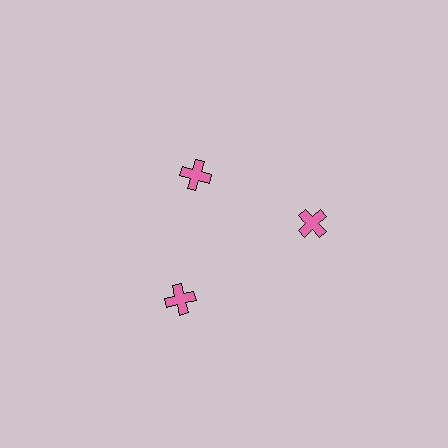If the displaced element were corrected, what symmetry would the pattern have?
It would have 3-fold rotational symmetry — the pattern would map onto itself every 120 degrees.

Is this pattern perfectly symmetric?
No. The 3 pink crosses are arranged in a ring, but one element near the 11 o'clock position is pulled inward toward the center, breaking the 3-fold rotational symmetry.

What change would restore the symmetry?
The symmetry would be restored by moving it outward, back onto the ring so that all 3 crosses sit at equal angles and equal distance from the center.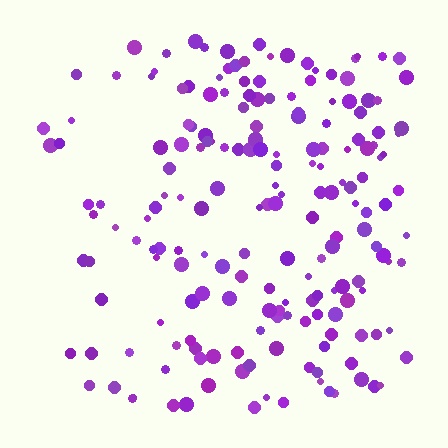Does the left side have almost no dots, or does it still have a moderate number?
Still a moderate number, just noticeably fewer than the right.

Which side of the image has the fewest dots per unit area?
The left.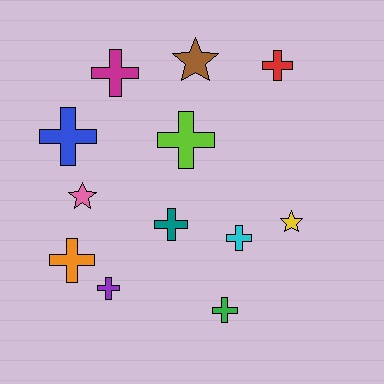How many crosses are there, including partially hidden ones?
There are 9 crosses.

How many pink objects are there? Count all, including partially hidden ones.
There is 1 pink object.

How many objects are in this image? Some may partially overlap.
There are 12 objects.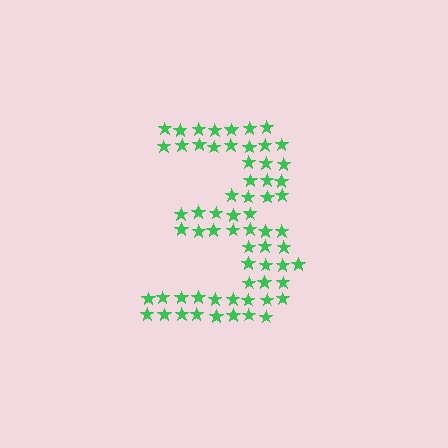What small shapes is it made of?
It is made of small stars.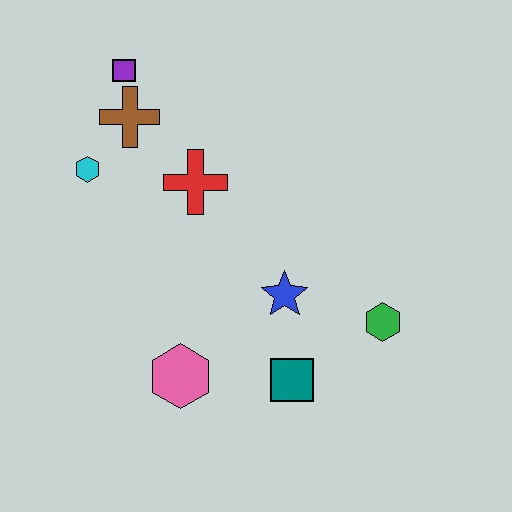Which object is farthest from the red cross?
The green hexagon is farthest from the red cross.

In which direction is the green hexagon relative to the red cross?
The green hexagon is to the right of the red cross.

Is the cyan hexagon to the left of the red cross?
Yes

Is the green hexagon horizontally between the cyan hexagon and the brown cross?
No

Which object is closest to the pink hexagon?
The teal square is closest to the pink hexagon.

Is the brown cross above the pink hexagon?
Yes